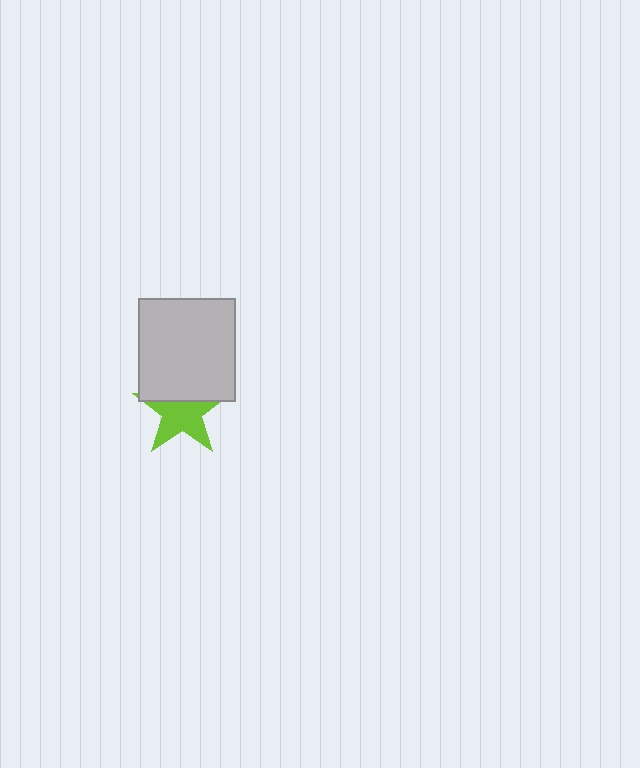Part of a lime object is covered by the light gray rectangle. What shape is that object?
It is a star.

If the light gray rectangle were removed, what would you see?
You would see the complete lime star.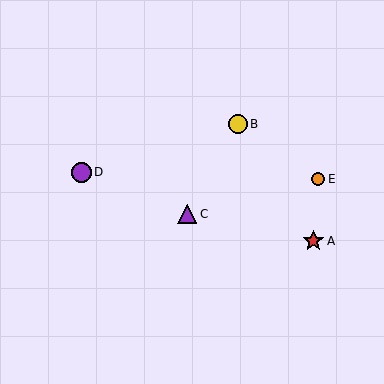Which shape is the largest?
The red star (labeled A) is the largest.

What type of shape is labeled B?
Shape B is a yellow circle.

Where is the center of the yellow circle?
The center of the yellow circle is at (238, 124).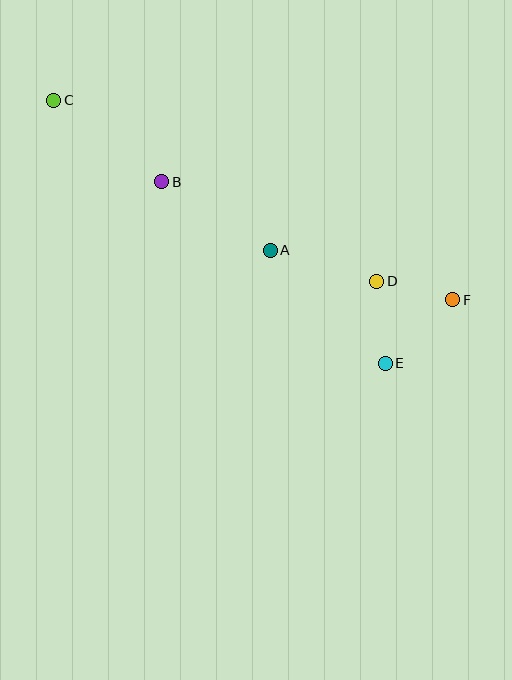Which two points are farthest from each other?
Points C and F are farthest from each other.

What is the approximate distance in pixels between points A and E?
The distance between A and E is approximately 162 pixels.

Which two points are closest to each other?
Points D and F are closest to each other.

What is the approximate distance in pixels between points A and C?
The distance between A and C is approximately 263 pixels.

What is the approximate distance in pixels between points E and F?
The distance between E and F is approximately 93 pixels.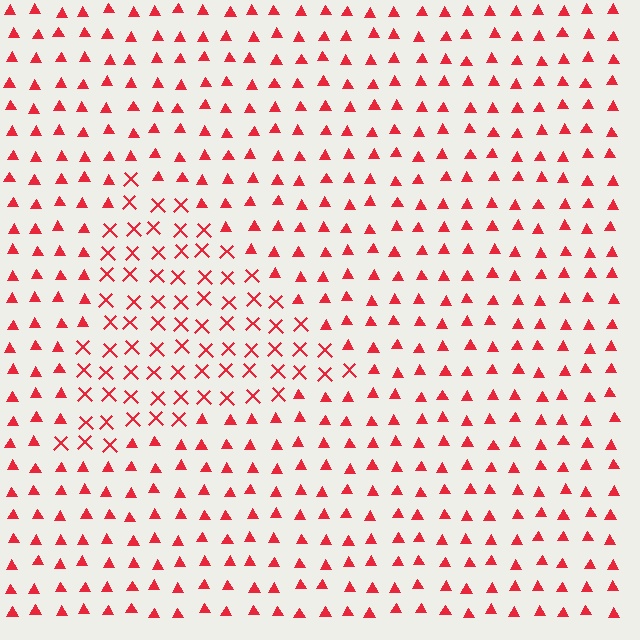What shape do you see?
I see a triangle.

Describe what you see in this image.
The image is filled with small red elements arranged in a uniform grid. A triangle-shaped region contains X marks, while the surrounding area contains triangles. The boundary is defined purely by the change in element shape.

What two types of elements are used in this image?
The image uses X marks inside the triangle region and triangles outside it.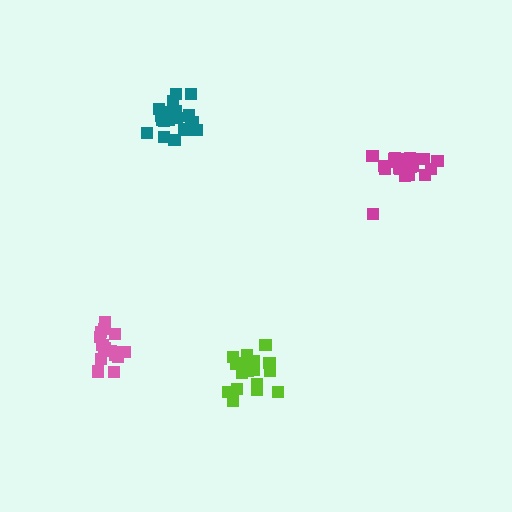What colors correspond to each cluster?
The clusters are colored: pink, teal, lime, magenta.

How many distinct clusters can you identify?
There are 4 distinct clusters.